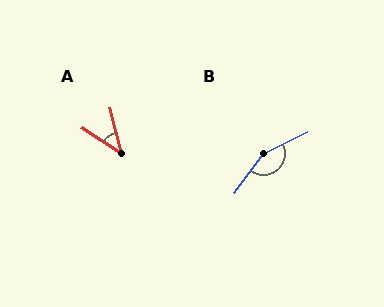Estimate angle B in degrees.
Approximately 152 degrees.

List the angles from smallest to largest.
A (44°), B (152°).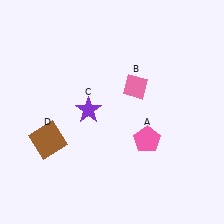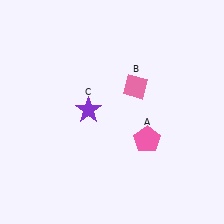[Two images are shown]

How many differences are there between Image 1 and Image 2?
There is 1 difference between the two images.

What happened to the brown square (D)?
The brown square (D) was removed in Image 2. It was in the bottom-left area of Image 1.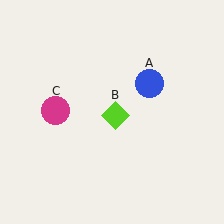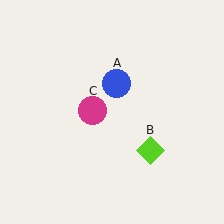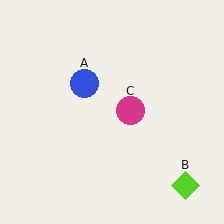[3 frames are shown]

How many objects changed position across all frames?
3 objects changed position: blue circle (object A), lime diamond (object B), magenta circle (object C).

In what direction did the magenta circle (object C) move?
The magenta circle (object C) moved right.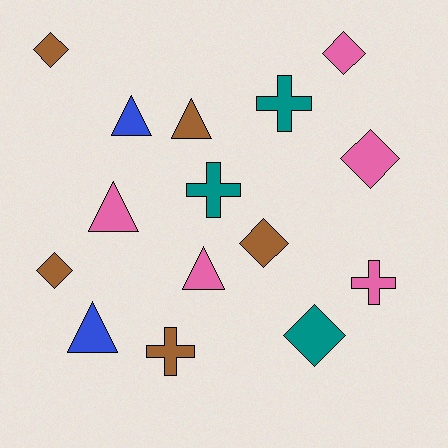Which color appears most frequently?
Pink, with 5 objects.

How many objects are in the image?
There are 15 objects.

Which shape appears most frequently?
Diamond, with 6 objects.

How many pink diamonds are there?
There are 2 pink diamonds.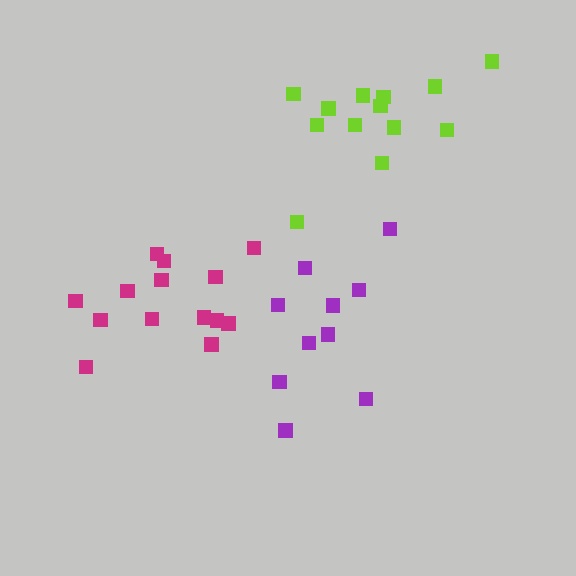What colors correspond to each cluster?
The clusters are colored: magenta, purple, lime.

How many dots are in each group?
Group 1: 14 dots, Group 2: 10 dots, Group 3: 13 dots (37 total).